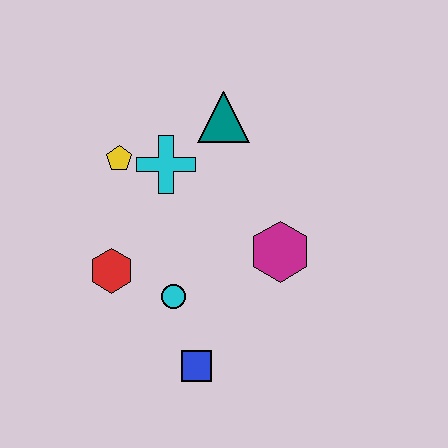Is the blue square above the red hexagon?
No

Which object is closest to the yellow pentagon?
The cyan cross is closest to the yellow pentagon.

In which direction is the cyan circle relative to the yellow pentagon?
The cyan circle is below the yellow pentagon.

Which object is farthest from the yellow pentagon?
The blue square is farthest from the yellow pentagon.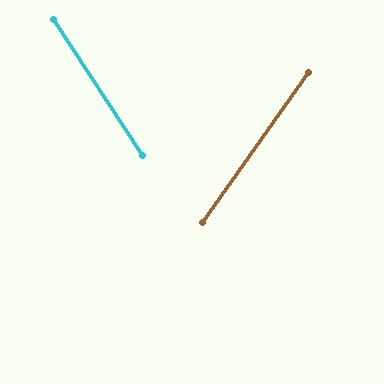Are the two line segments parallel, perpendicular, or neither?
Neither parallel nor perpendicular — they differ by about 68°.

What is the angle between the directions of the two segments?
Approximately 68 degrees.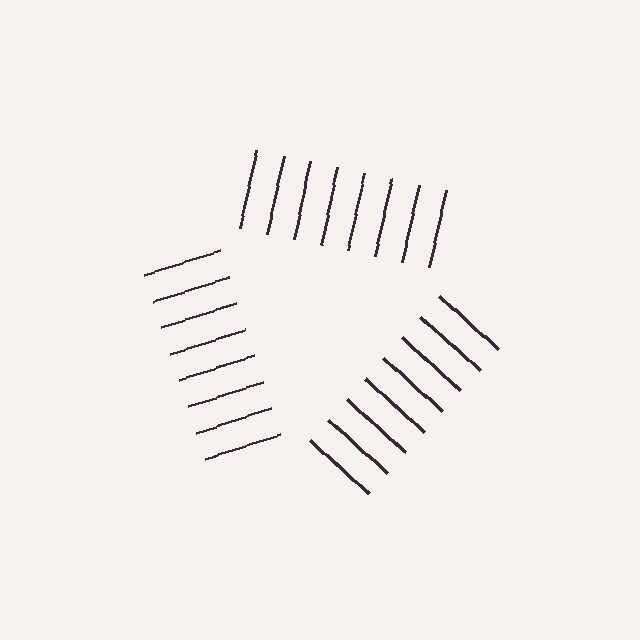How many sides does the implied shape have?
3 sides — the line-ends trace a triangle.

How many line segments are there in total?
24 — 8 along each of the 3 edges.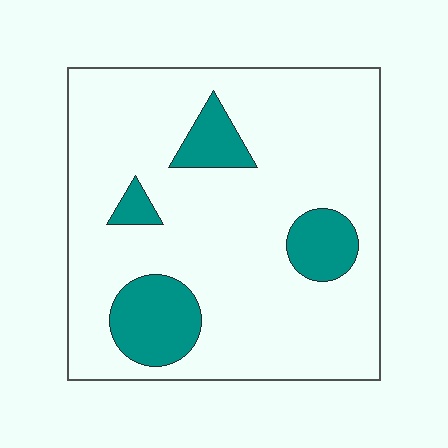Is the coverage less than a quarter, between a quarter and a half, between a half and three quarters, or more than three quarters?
Less than a quarter.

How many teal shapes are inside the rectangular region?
4.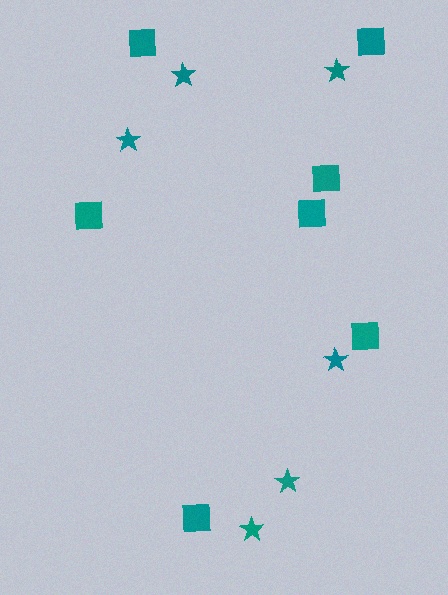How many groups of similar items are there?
There are 2 groups: one group of stars (6) and one group of squares (7).